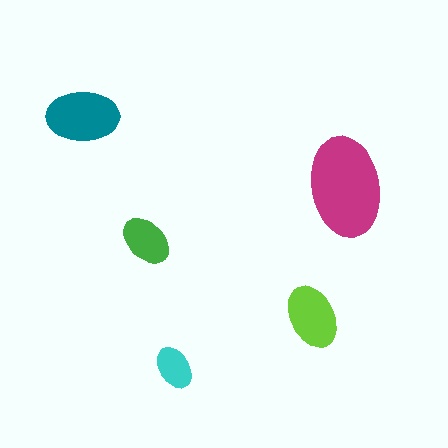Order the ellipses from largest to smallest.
the magenta one, the teal one, the lime one, the green one, the cyan one.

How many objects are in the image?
There are 5 objects in the image.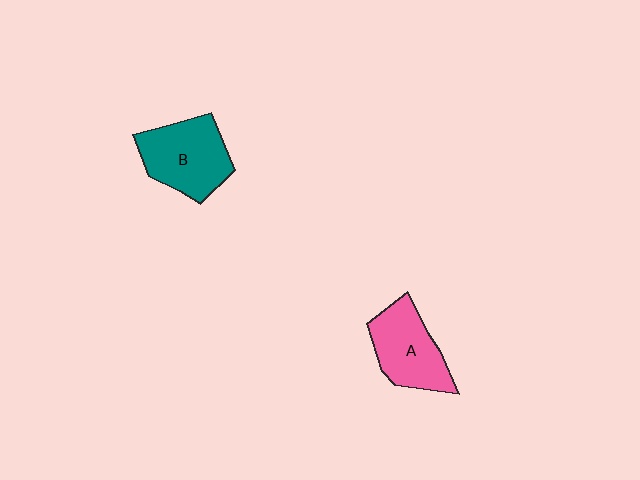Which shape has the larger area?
Shape B (teal).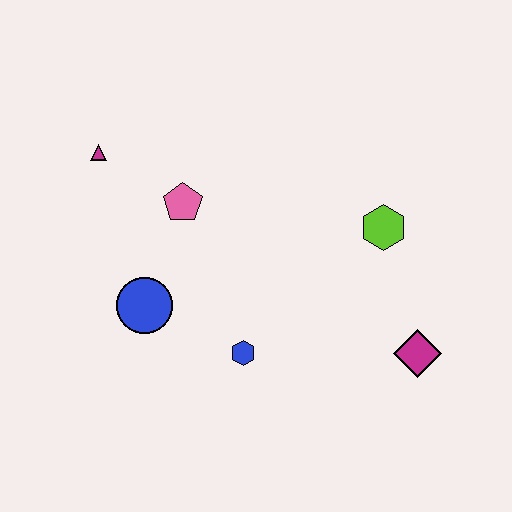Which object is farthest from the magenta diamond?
The magenta triangle is farthest from the magenta diamond.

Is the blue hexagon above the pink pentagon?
No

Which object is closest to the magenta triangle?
The pink pentagon is closest to the magenta triangle.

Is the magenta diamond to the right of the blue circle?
Yes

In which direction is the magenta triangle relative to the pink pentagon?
The magenta triangle is to the left of the pink pentagon.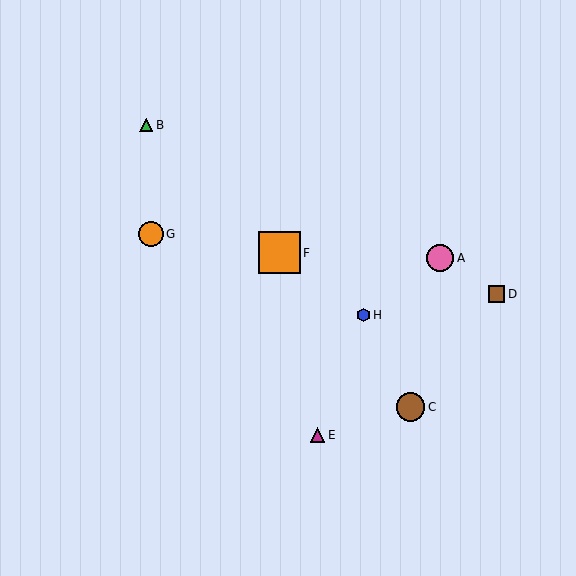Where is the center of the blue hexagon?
The center of the blue hexagon is at (363, 315).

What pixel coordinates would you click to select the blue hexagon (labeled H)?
Click at (363, 315) to select the blue hexagon H.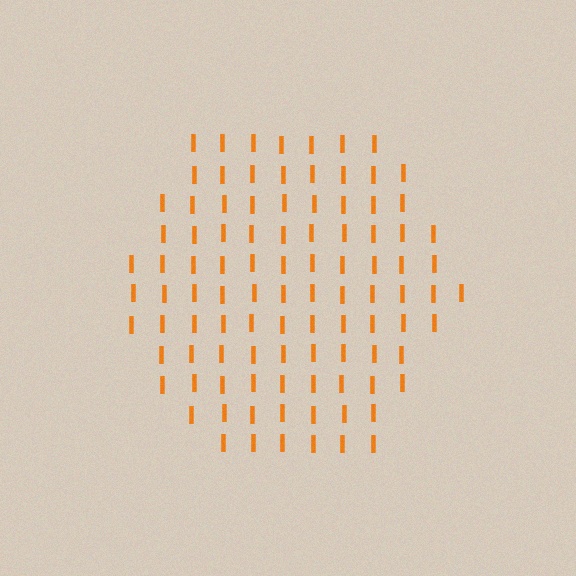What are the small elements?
The small elements are letter I's.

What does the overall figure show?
The overall figure shows a hexagon.